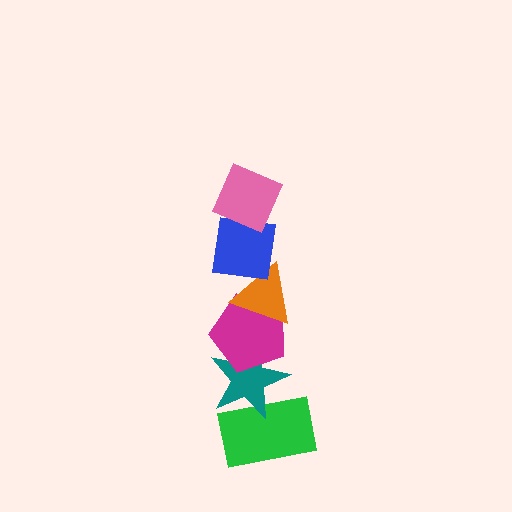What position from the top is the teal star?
The teal star is 5th from the top.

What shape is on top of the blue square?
The pink diamond is on top of the blue square.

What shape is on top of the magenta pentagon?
The orange triangle is on top of the magenta pentagon.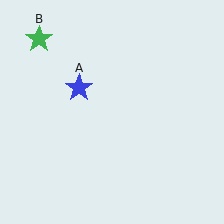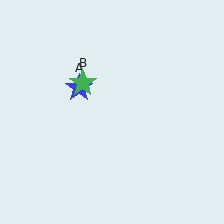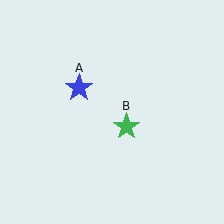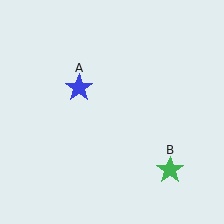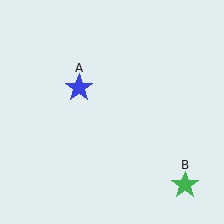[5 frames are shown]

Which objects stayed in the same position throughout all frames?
Blue star (object A) remained stationary.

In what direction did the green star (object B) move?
The green star (object B) moved down and to the right.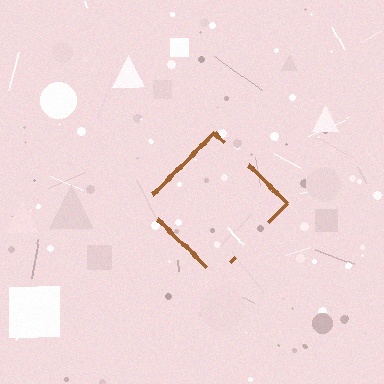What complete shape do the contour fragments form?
The contour fragments form a diamond.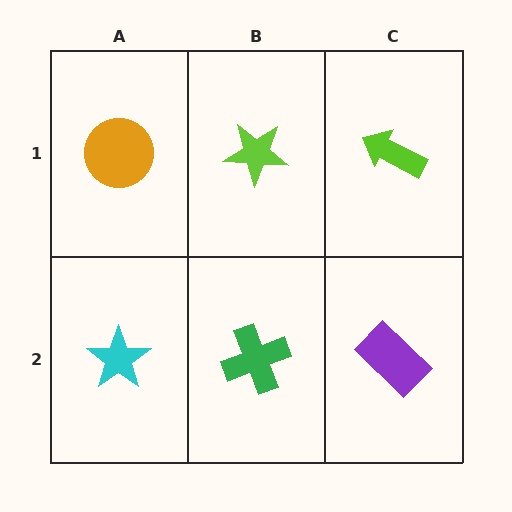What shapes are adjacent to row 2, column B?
A lime star (row 1, column B), a cyan star (row 2, column A), a purple rectangle (row 2, column C).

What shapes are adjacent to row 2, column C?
A lime arrow (row 1, column C), a green cross (row 2, column B).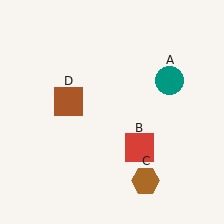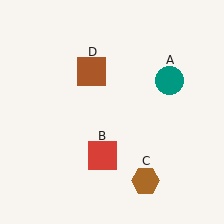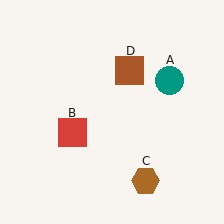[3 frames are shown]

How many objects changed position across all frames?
2 objects changed position: red square (object B), brown square (object D).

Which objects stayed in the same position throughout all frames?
Teal circle (object A) and brown hexagon (object C) remained stationary.